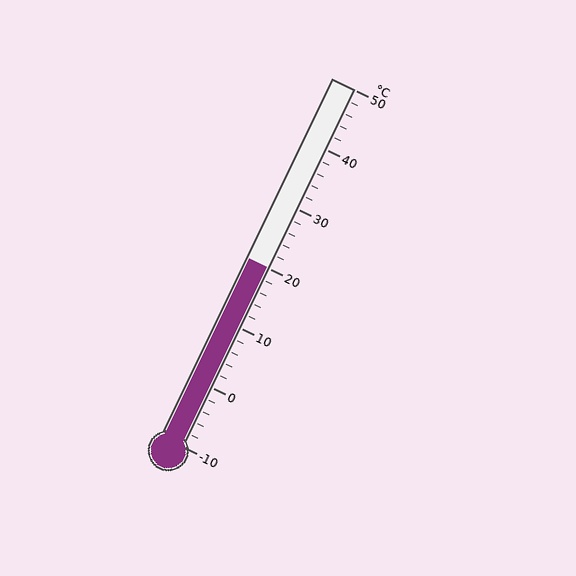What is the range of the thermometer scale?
The thermometer scale ranges from -10°C to 50°C.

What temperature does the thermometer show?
The thermometer shows approximately 20°C.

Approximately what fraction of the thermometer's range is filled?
The thermometer is filled to approximately 50% of its range.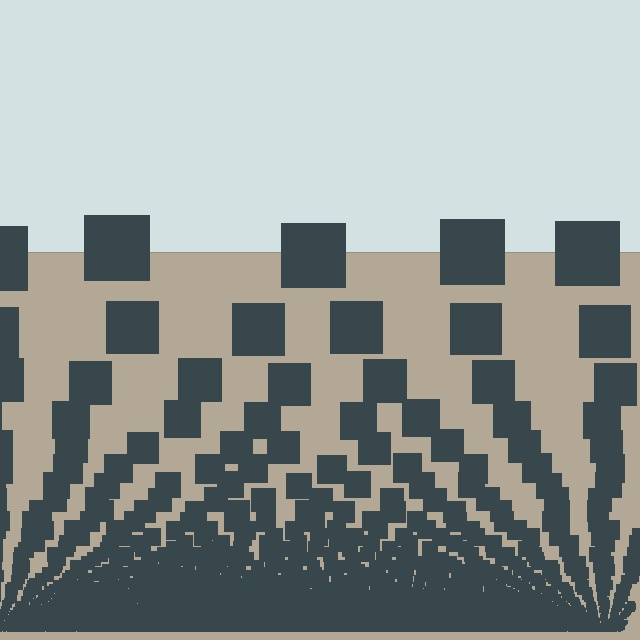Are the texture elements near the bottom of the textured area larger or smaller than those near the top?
Smaller. The gradient is inverted — elements near the bottom are smaller and denser.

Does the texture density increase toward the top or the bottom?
Density increases toward the bottom.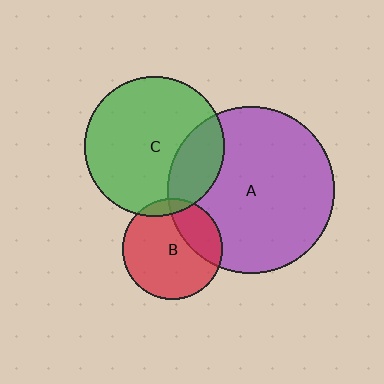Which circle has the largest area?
Circle A (purple).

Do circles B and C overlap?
Yes.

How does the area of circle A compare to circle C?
Approximately 1.4 times.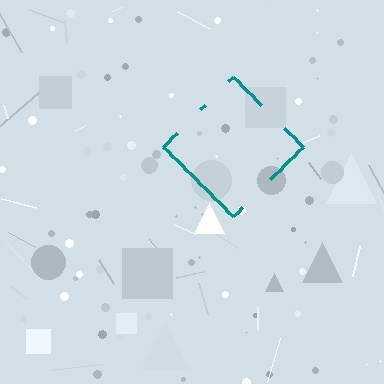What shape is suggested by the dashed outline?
The dashed outline suggests a diamond.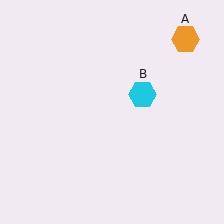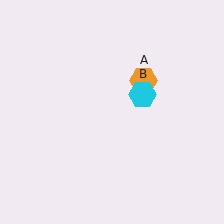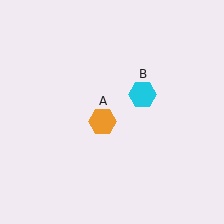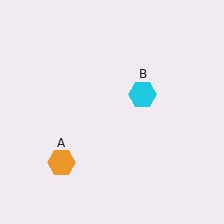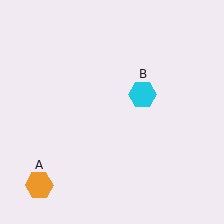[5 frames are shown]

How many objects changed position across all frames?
1 object changed position: orange hexagon (object A).